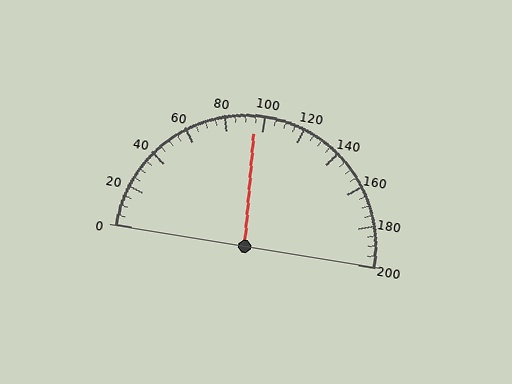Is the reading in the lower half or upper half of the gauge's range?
The reading is in the lower half of the range (0 to 200).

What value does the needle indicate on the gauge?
The needle indicates approximately 95.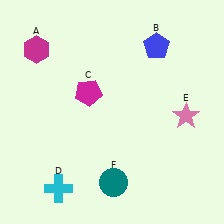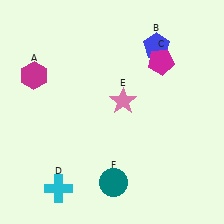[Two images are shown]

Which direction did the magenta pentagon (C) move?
The magenta pentagon (C) moved right.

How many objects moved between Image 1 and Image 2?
3 objects moved between the two images.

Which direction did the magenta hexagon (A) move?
The magenta hexagon (A) moved down.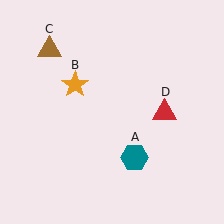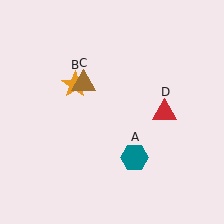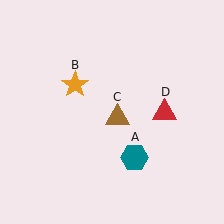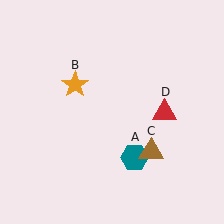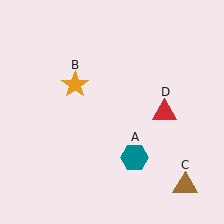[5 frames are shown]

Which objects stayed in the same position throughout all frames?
Teal hexagon (object A) and orange star (object B) and red triangle (object D) remained stationary.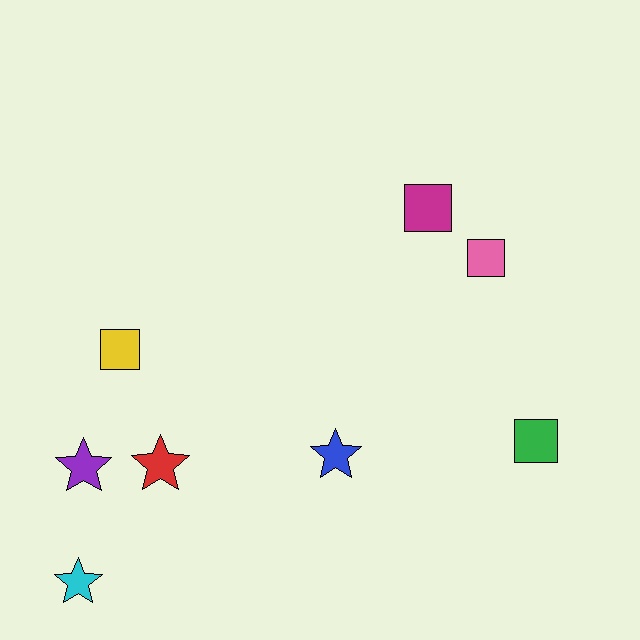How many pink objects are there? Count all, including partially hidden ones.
There is 1 pink object.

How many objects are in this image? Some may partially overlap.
There are 8 objects.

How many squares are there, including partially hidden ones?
There are 4 squares.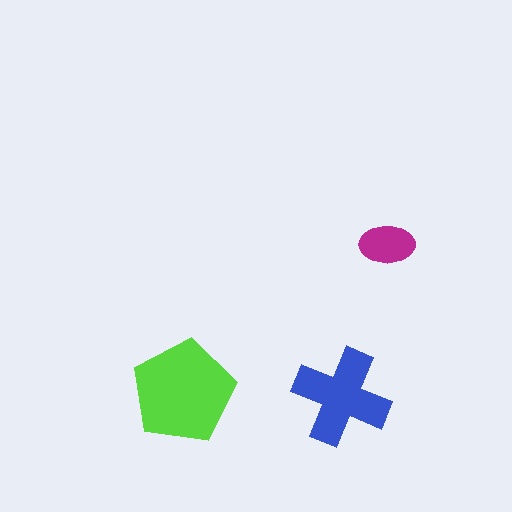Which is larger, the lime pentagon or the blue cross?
The lime pentagon.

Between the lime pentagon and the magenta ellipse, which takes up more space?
The lime pentagon.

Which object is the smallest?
The magenta ellipse.